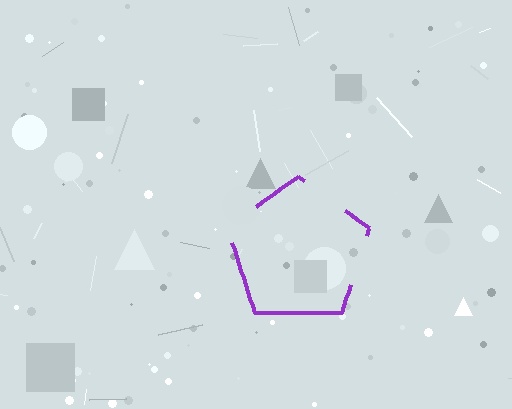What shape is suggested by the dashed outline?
The dashed outline suggests a pentagon.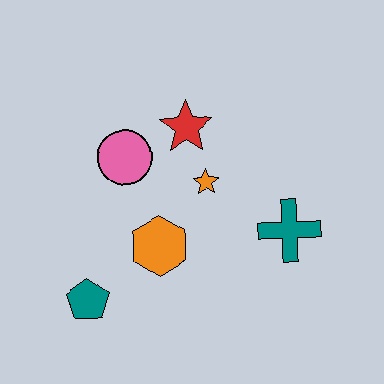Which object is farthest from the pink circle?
The teal cross is farthest from the pink circle.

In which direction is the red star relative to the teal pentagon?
The red star is above the teal pentagon.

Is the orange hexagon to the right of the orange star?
No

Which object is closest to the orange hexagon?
The orange star is closest to the orange hexagon.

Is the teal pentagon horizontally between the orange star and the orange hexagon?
No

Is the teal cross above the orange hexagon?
Yes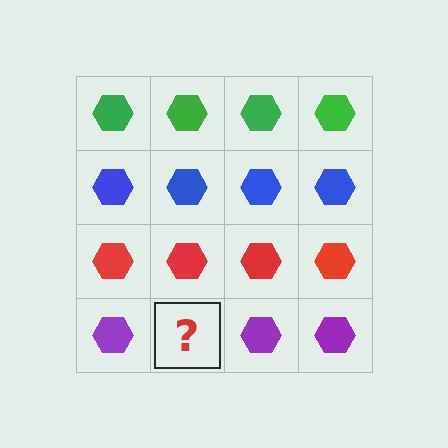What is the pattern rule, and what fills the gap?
The rule is that each row has a consistent color. The gap should be filled with a purple hexagon.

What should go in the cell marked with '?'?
The missing cell should contain a purple hexagon.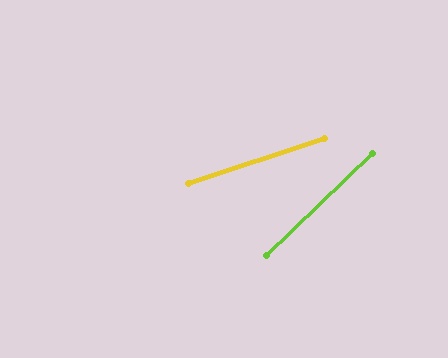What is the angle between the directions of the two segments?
Approximately 25 degrees.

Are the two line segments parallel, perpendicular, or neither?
Neither parallel nor perpendicular — they differ by about 25°.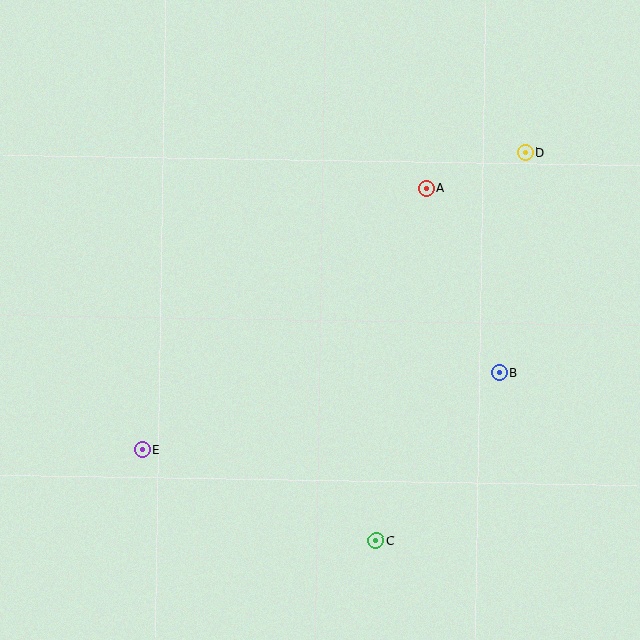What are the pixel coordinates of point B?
Point B is at (500, 372).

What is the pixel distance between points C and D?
The distance between C and D is 416 pixels.